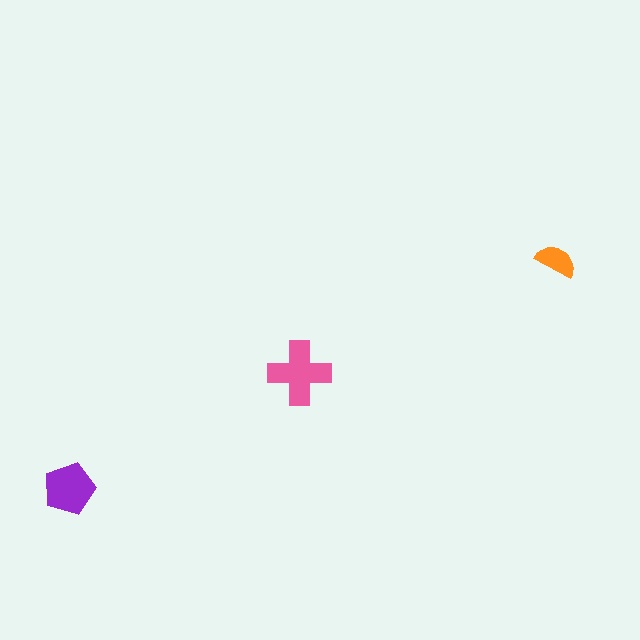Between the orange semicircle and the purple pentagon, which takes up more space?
The purple pentagon.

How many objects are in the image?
There are 3 objects in the image.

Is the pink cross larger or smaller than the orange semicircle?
Larger.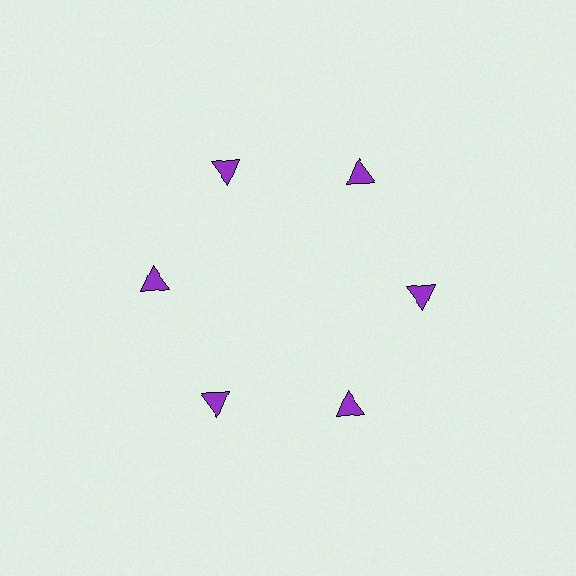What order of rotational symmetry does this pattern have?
This pattern has 6-fold rotational symmetry.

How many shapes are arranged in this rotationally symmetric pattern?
There are 6 shapes, arranged in 6 groups of 1.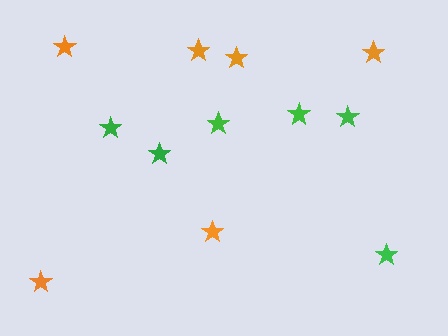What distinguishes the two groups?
There are 2 groups: one group of orange stars (6) and one group of green stars (6).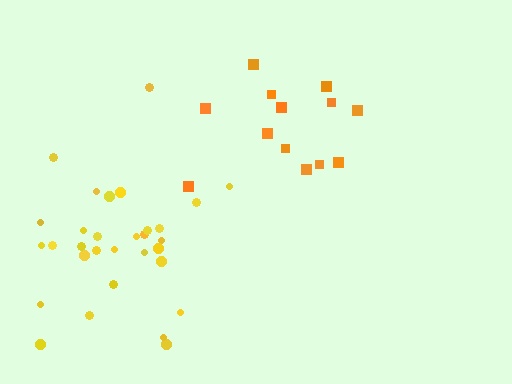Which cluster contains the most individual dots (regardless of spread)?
Yellow (31).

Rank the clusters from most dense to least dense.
yellow, orange.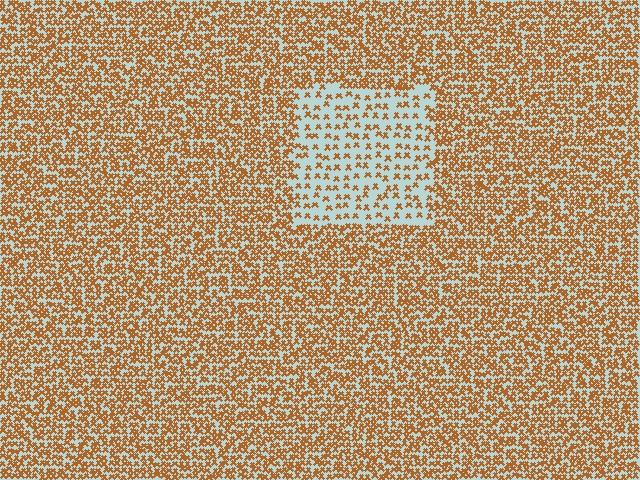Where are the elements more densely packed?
The elements are more densely packed outside the rectangle boundary.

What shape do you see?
I see a rectangle.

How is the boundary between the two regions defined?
The boundary is defined by a change in element density (approximately 2.5x ratio). All elements are the same color, size, and shape.